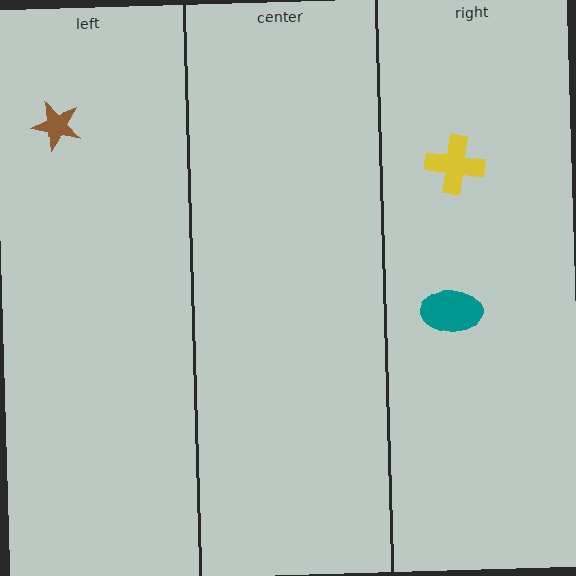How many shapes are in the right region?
2.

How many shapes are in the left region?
1.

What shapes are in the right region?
The teal ellipse, the yellow cross.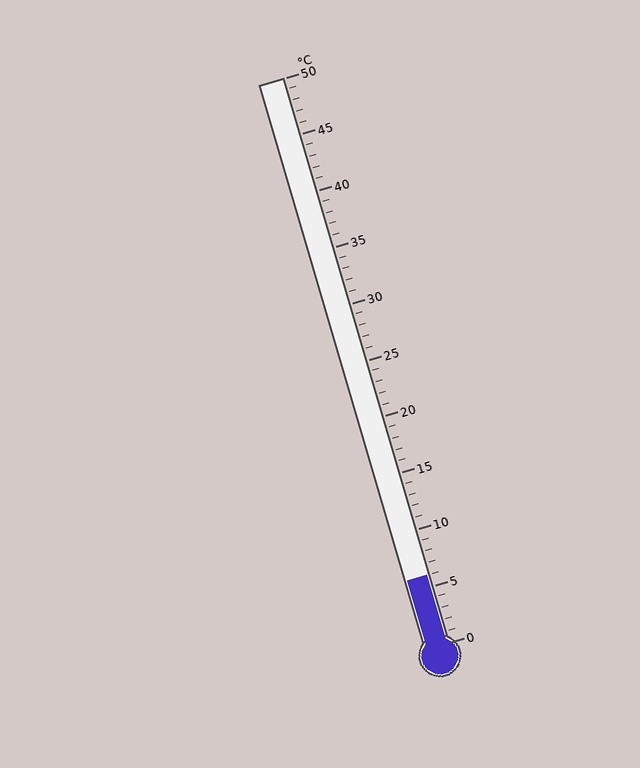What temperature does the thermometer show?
The thermometer shows approximately 6°C.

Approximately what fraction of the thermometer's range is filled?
The thermometer is filled to approximately 10% of its range.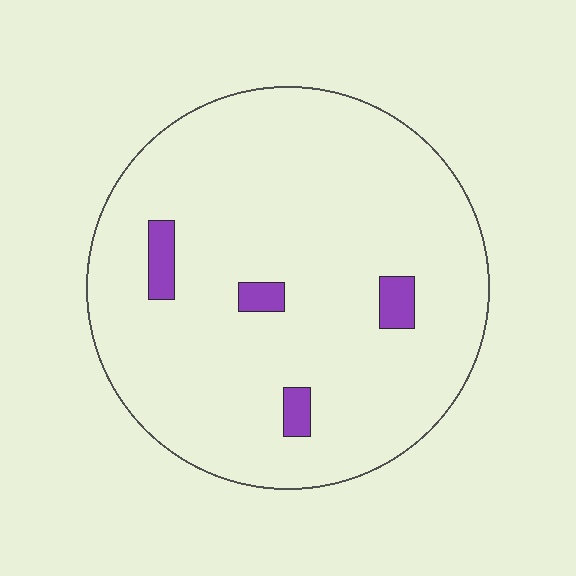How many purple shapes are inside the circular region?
4.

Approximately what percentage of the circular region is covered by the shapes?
Approximately 5%.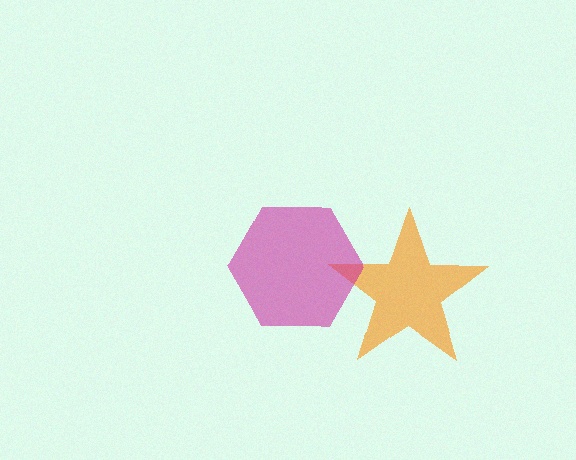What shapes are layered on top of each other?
The layered shapes are: an orange star, a magenta hexagon.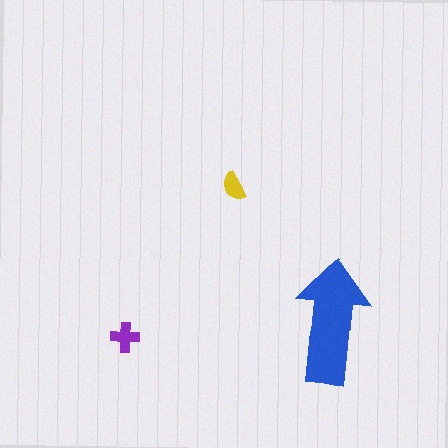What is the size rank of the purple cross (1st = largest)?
2nd.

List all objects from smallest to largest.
The yellow semicircle, the purple cross, the blue arrow.